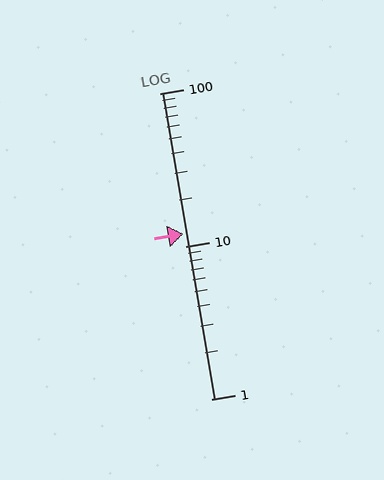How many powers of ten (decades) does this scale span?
The scale spans 2 decades, from 1 to 100.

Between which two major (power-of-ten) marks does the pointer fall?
The pointer is between 10 and 100.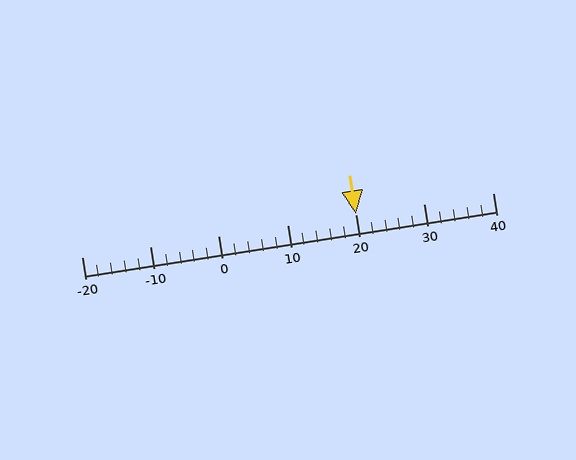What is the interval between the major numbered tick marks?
The major tick marks are spaced 10 units apart.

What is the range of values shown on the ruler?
The ruler shows values from -20 to 40.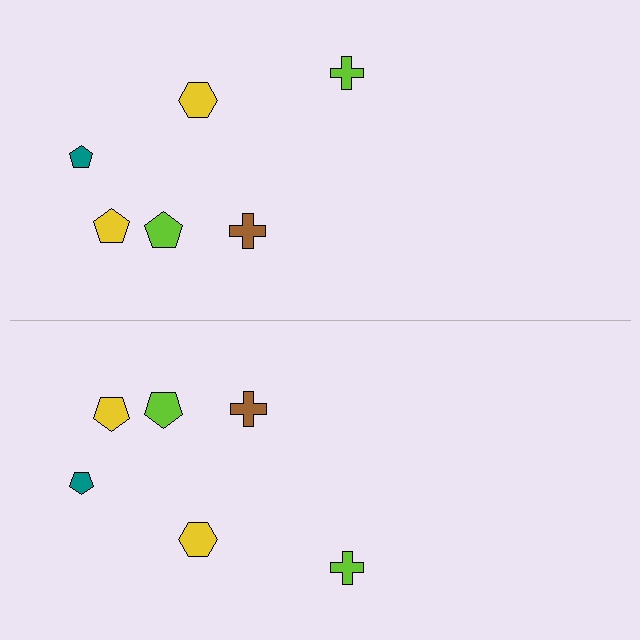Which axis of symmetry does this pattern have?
The pattern has a horizontal axis of symmetry running through the center of the image.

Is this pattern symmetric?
Yes, this pattern has bilateral (reflection) symmetry.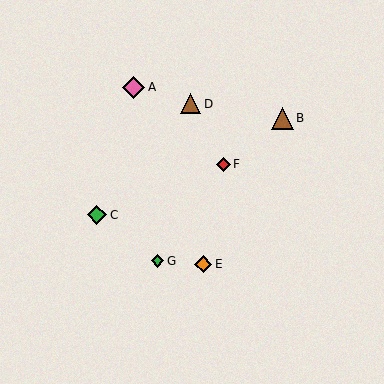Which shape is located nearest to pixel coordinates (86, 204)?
The green diamond (labeled C) at (97, 215) is nearest to that location.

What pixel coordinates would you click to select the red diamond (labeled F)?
Click at (223, 164) to select the red diamond F.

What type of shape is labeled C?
Shape C is a green diamond.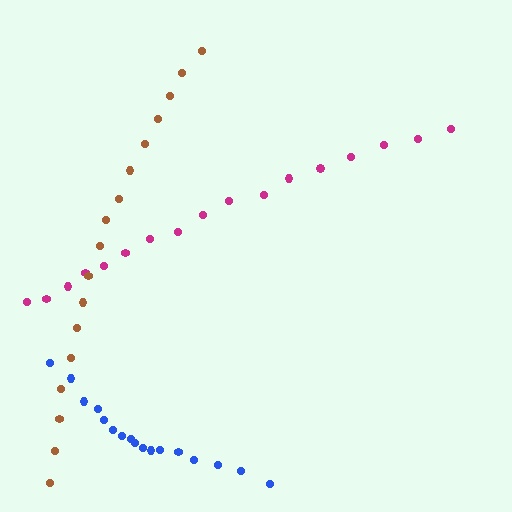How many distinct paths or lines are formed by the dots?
There are 3 distinct paths.